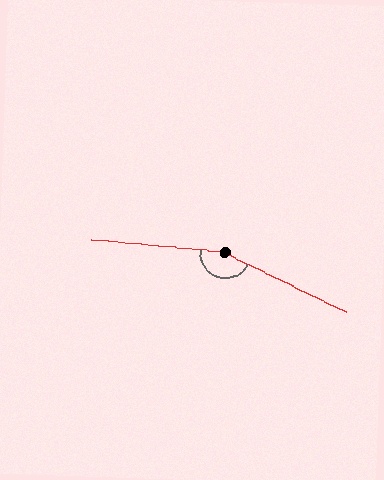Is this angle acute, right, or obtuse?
It is obtuse.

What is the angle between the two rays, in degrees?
Approximately 160 degrees.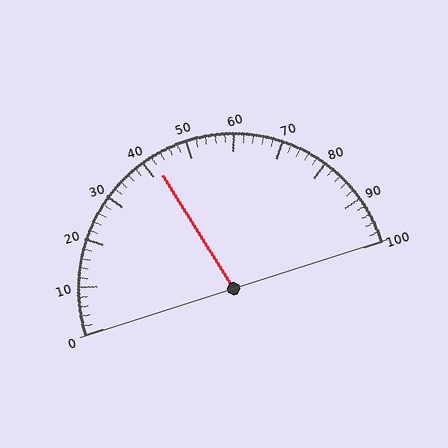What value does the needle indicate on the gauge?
The needle indicates approximately 42.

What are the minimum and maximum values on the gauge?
The gauge ranges from 0 to 100.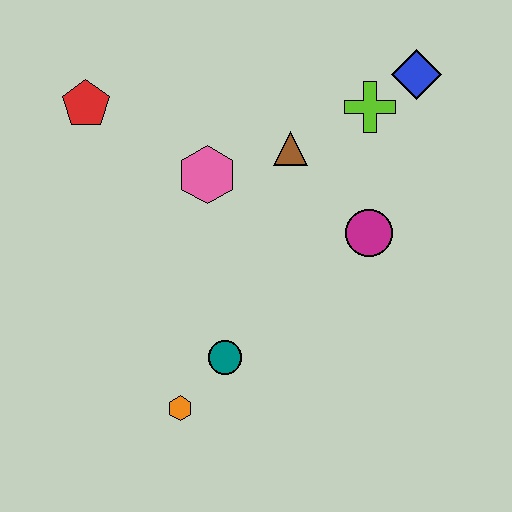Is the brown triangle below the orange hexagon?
No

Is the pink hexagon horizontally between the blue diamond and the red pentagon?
Yes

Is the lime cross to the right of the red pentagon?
Yes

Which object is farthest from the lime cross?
The orange hexagon is farthest from the lime cross.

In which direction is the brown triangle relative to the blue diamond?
The brown triangle is to the left of the blue diamond.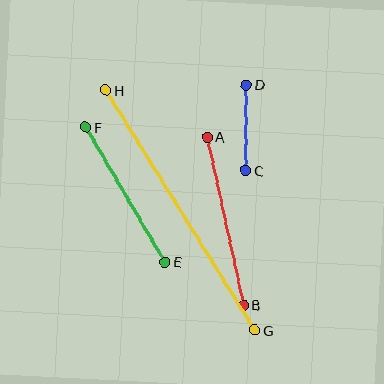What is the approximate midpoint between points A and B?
The midpoint is at approximately (225, 221) pixels.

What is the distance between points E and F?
The distance is approximately 156 pixels.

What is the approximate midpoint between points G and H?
The midpoint is at approximately (180, 210) pixels.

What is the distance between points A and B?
The distance is approximately 172 pixels.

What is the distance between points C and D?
The distance is approximately 86 pixels.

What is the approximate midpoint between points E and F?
The midpoint is at approximately (126, 195) pixels.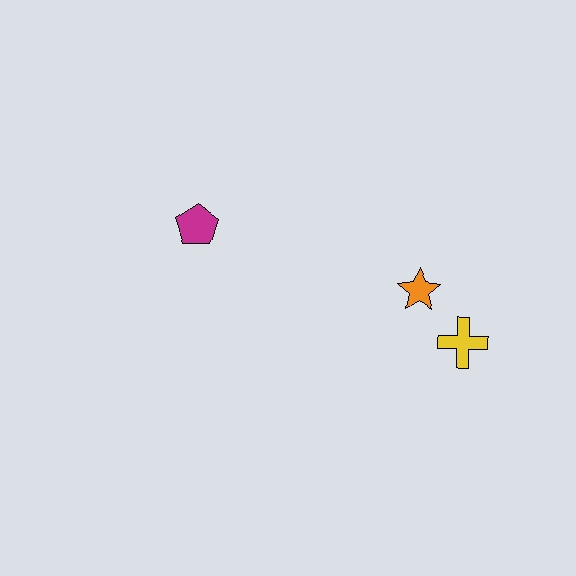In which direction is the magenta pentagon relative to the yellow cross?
The magenta pentagon is to the left of the yellow cross.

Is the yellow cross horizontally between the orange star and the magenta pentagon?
No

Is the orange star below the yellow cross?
No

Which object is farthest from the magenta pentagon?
The yellow cross is farthest from the magenta pentagon.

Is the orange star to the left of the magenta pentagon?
No